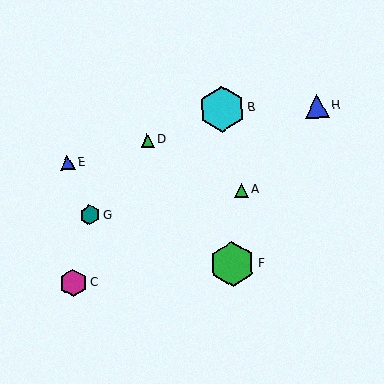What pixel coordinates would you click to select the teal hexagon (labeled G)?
Click at (90, 215) to select the teal hexagon G.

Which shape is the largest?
The cyan hexagon (labeled B) is the largest.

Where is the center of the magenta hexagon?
The center of the magenta hexagon is at (73, 283).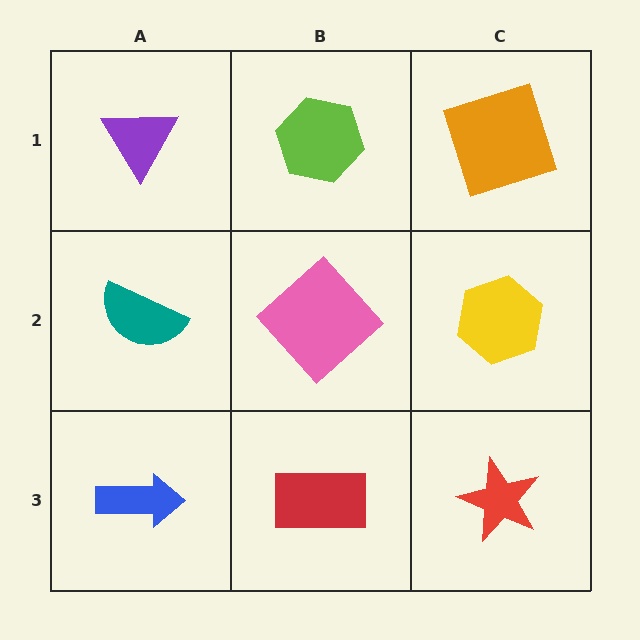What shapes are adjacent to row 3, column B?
A pink diamond (row 2, column B), a blue arrow (row 3, column A), a red star (row 3, column C).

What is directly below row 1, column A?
A teal semicircle.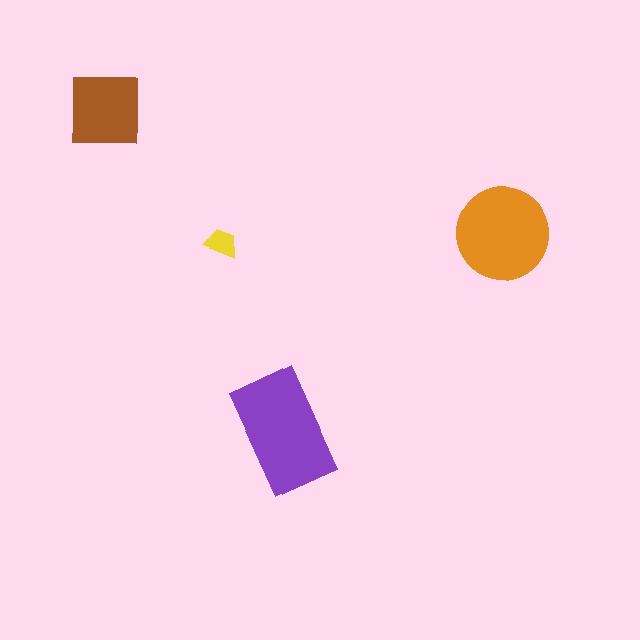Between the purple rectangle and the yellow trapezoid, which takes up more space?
The purple rectangle.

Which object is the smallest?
The yellow trapezoid.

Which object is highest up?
The brown square is topmost.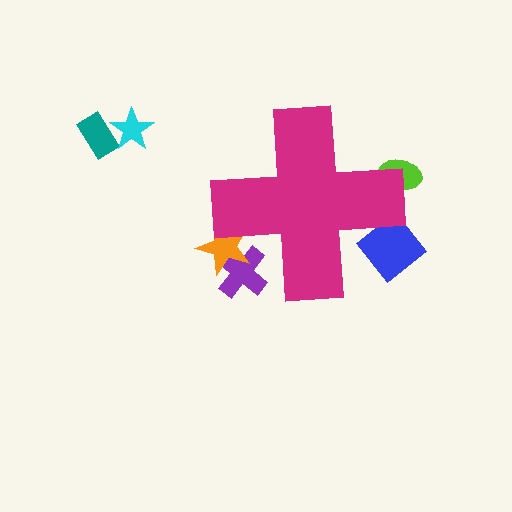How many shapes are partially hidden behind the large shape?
4 shapes are partially hidden.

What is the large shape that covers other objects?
A magenta cross.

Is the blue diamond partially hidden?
Yes, the blue diamond is partially hidden behind the magenta cross.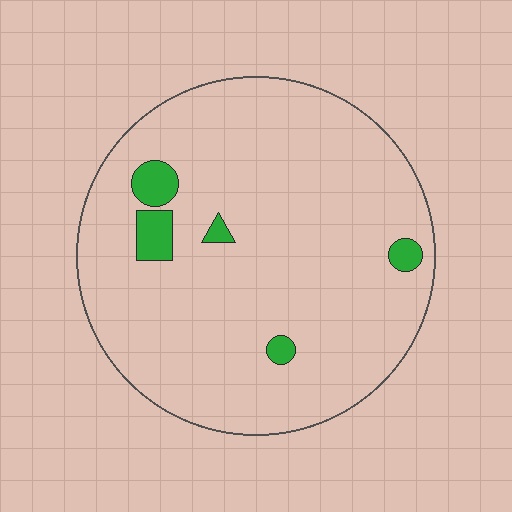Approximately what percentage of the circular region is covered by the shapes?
Approximately 5%.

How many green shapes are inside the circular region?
5.